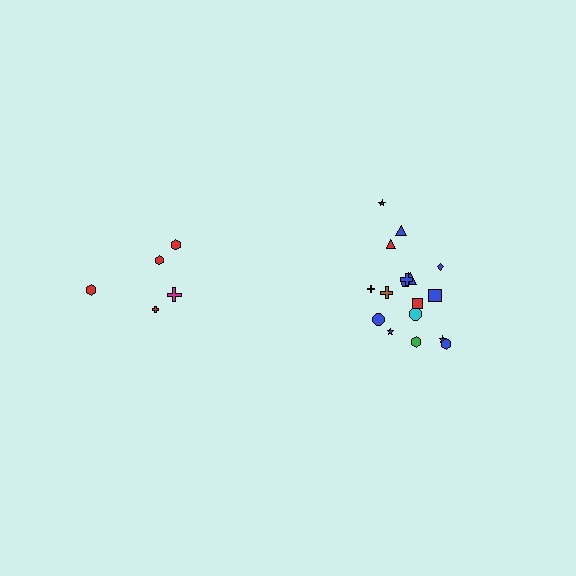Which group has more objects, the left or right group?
The right group.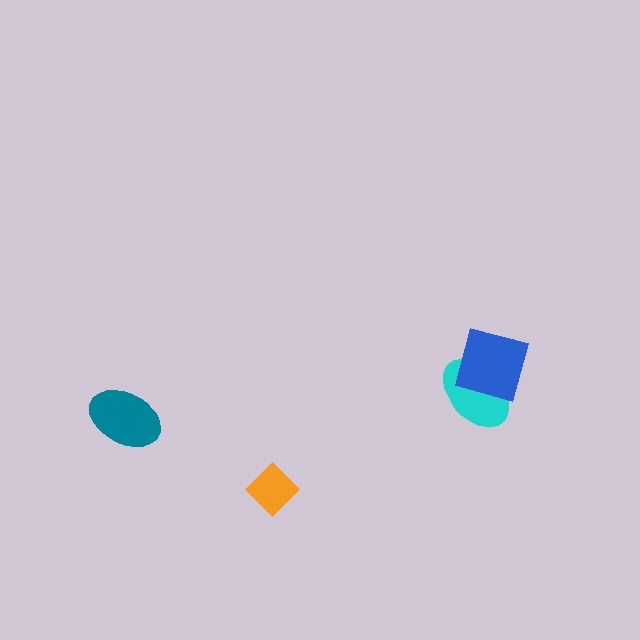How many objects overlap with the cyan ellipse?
1 object overlaps with the cyan ellipse.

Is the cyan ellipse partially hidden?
Yes, it is partially covered by another shape.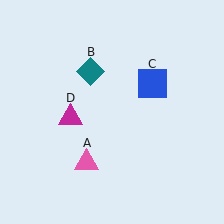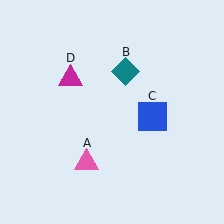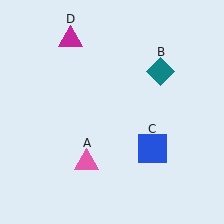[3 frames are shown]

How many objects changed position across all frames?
3 objects changed position: teal diamond (object B), blue square (object C), magenta triangle (object D).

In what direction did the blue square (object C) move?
The blue square (object C) moved down.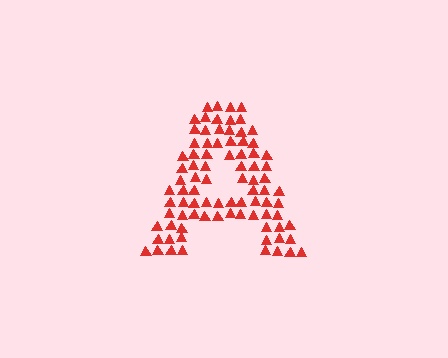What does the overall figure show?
The overall figure shows the letter A.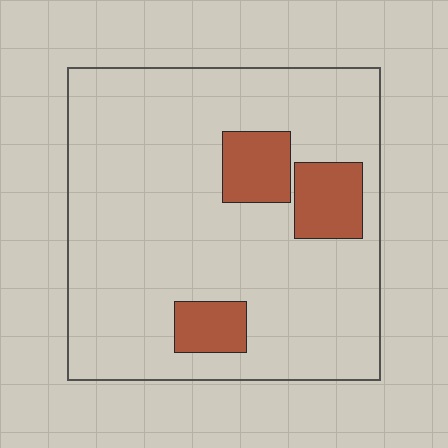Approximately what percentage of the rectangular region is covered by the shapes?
Approximately 15%.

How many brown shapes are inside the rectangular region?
3.